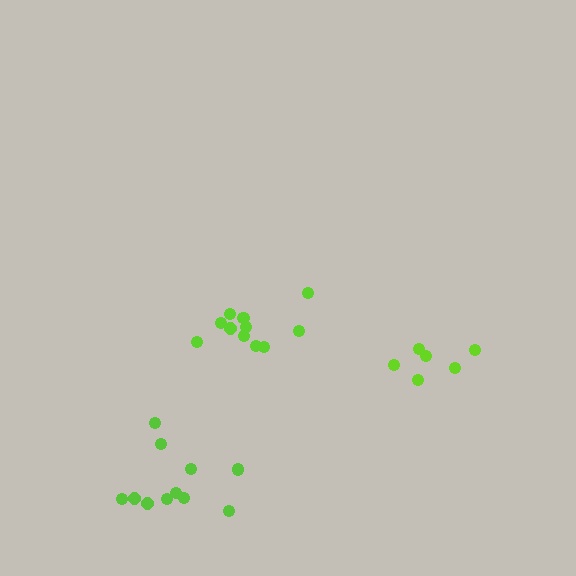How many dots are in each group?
Group 1: 12 dots, Group 2: 11 dots, Group 3: 6 dots (29 total).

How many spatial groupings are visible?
There are 3 spatial groupings.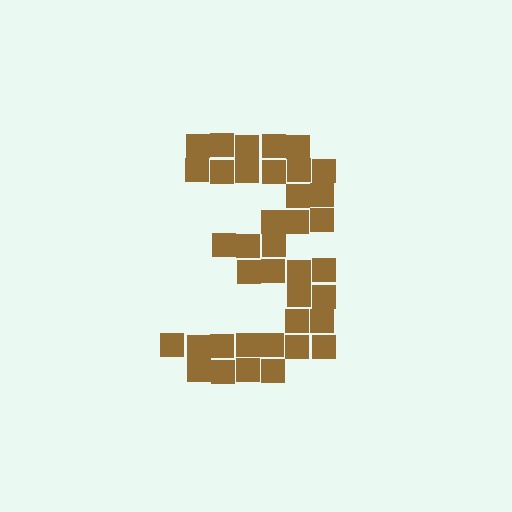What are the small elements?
The small elements are squares.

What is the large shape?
The large shape is the digit 3.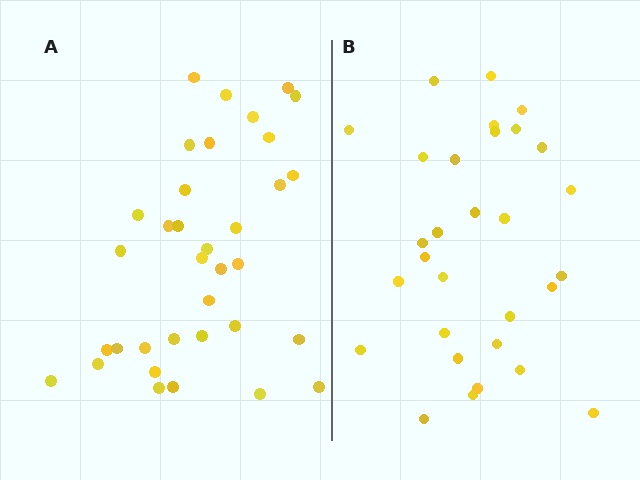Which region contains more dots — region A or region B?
Region A (the left region) has more dots.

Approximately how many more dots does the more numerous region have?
Region A has about 5 more dots than region B.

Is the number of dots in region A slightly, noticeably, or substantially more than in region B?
Region A has only slightly more — the two regions are fairly close. The ratio is roughly 1.2 to 1.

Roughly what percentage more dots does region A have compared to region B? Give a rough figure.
About 15% more.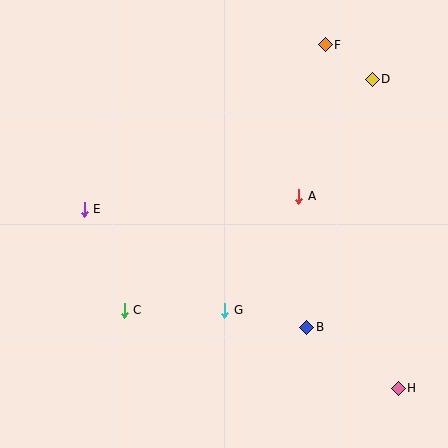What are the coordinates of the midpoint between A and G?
The midpoint between A and G is at (262, 253).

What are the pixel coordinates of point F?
Point F is at (325, 45).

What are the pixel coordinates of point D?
Point D is at (372, 79).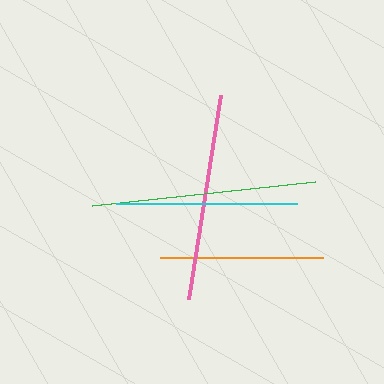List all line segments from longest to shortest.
From longest to shortest: green, pink, cyan, orange.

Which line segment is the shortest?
The orange line is the shortest at approximately 164 pixels.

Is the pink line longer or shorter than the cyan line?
The pink line is longer than the cyan line.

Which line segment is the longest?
The green line is the longest at approximately 224 pixels.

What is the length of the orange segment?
The orange segment is approximately 164 pixels long.